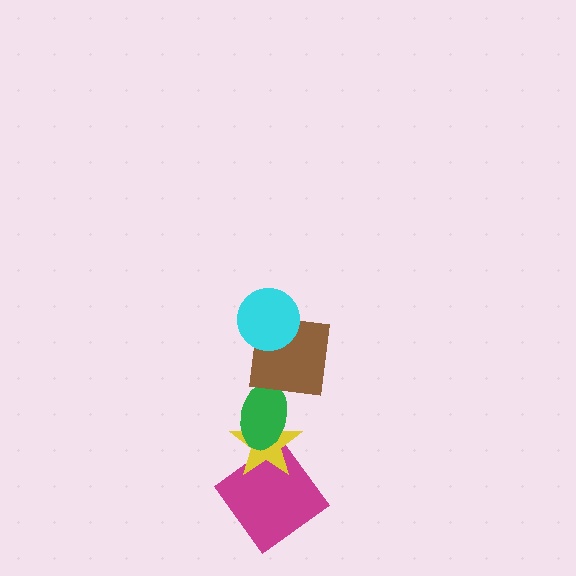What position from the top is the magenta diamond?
The magenta diamond is 5th from the top.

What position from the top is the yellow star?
The yellow star is 4th from the top.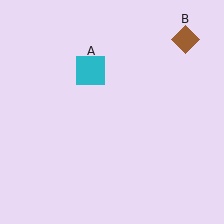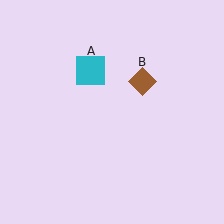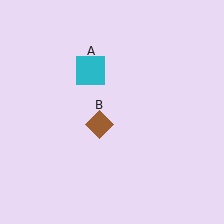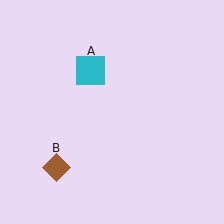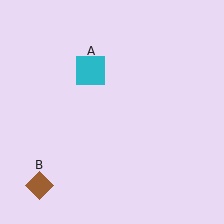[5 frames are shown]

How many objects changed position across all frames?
1 object changed position: brown diamond (object B).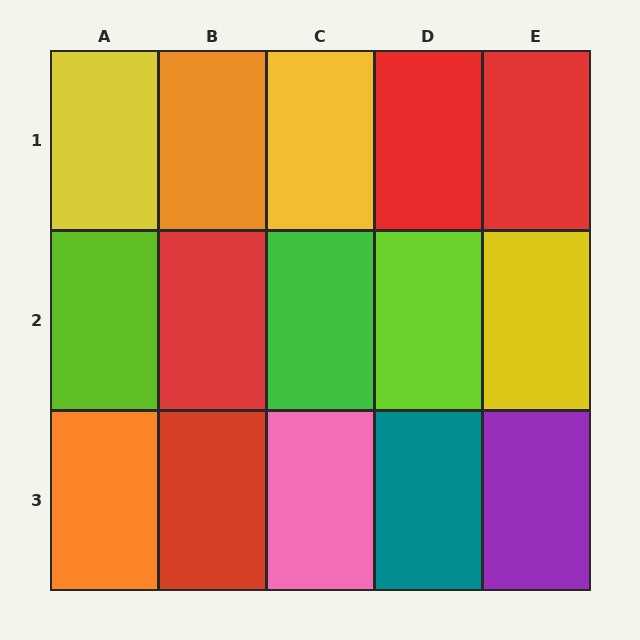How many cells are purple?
1 cell is purple.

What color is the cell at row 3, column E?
Purple.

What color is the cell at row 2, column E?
Yellow.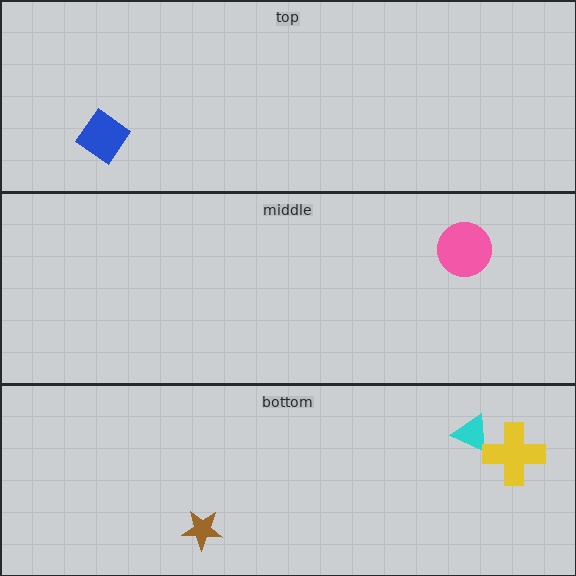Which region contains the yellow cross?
The bottom region.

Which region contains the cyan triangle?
The bottom region.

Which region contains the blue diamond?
The top region.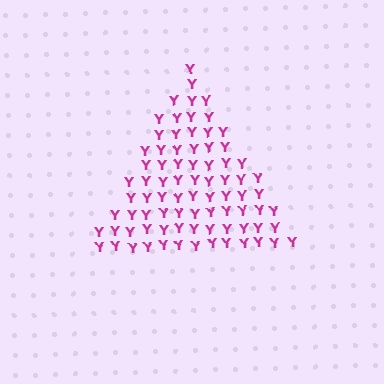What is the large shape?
The large shape is a triangle.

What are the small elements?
The small elements are letter Y's.